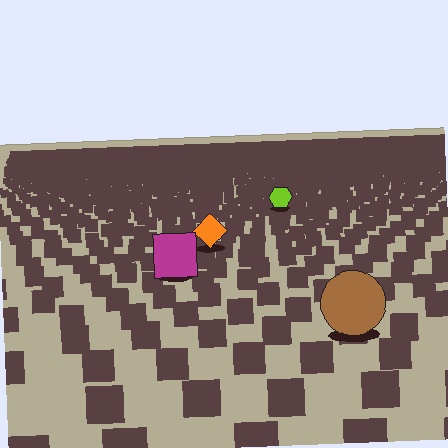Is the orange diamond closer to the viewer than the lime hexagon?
Yes. The orange diamond is closer — you can tell from the texture gradient: the ground texture is coarser near it.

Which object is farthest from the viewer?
The lime hexagon is farthest from the viewer. It appears smaller and the ground texture around it is denser.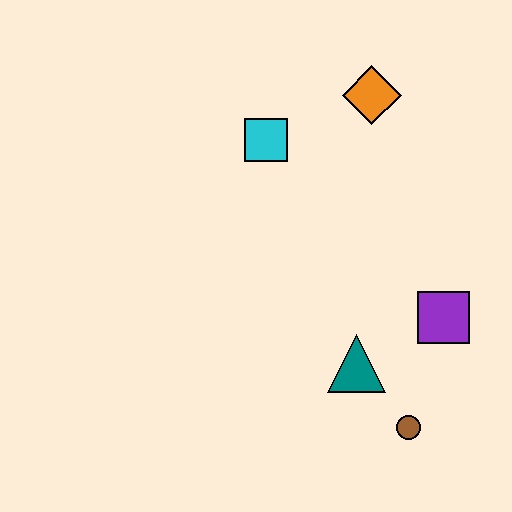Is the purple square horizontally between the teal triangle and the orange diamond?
No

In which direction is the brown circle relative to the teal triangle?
The brown circle is below the teal triangle.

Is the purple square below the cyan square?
Yes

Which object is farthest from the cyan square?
The brown circle is farthest from the cyan square.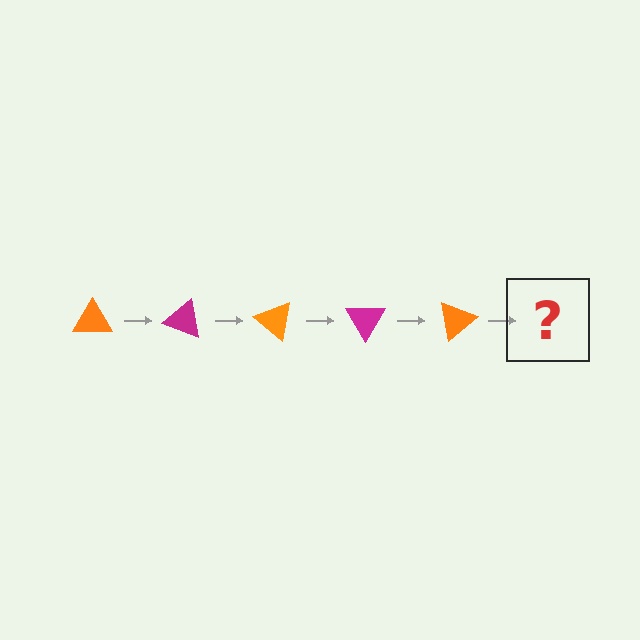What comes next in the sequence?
The next element should be a magenta triangle, rotated 100 degrees from the start.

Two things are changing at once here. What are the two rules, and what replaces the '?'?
The two rules are that it rotates 20 degrees each step and the color cycles through orange and magenta. The '?' should be a magenta triangle, rotated 100 degrees from the start.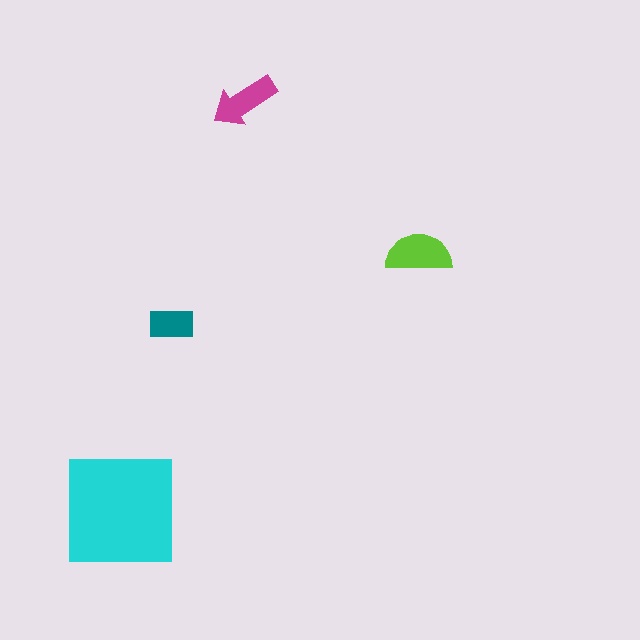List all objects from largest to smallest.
The cyan square, the lime semicircle, the magenta arrow, the teal rectangle.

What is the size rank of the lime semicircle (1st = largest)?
2nd.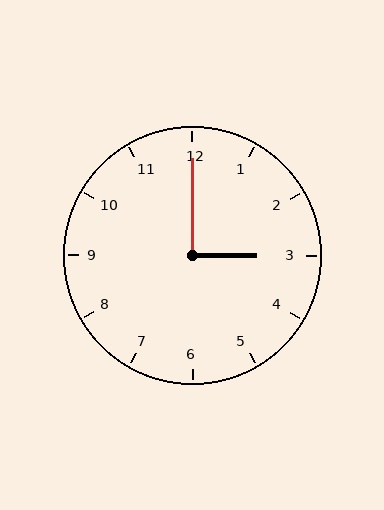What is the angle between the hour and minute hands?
Approximately 90 degrees.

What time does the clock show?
3:00.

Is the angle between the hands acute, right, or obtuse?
It is right.